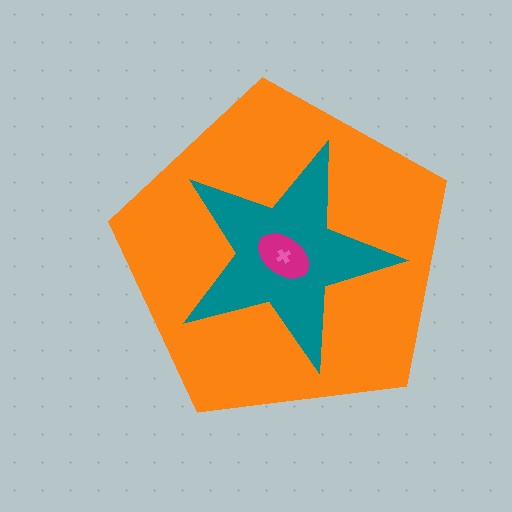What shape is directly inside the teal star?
The magenta ellipse.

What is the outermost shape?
The orange pentagon.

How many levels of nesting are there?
4.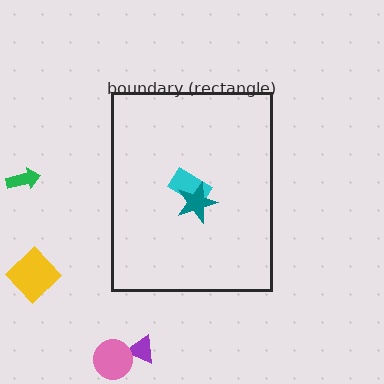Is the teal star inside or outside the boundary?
Inside.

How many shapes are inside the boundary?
2 inside, 4 outside.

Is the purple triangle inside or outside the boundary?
Outside.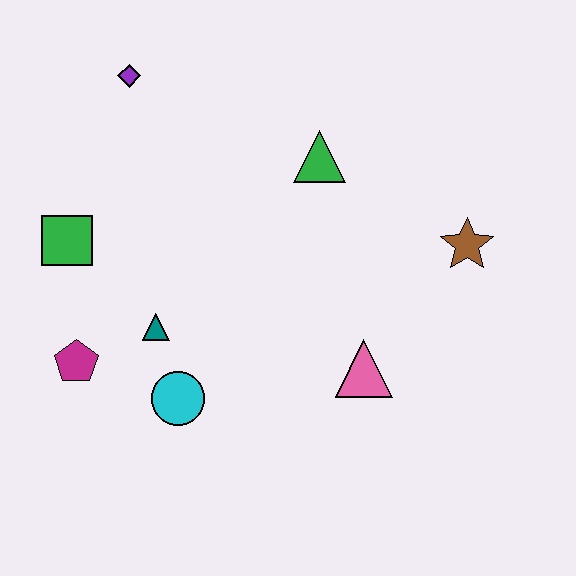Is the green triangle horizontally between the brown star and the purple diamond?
Yes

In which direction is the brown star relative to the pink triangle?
The brown star is above the pink triangle.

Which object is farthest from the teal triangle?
The brown star is farthest from the teal triangle.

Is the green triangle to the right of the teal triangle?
Yes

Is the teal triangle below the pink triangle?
No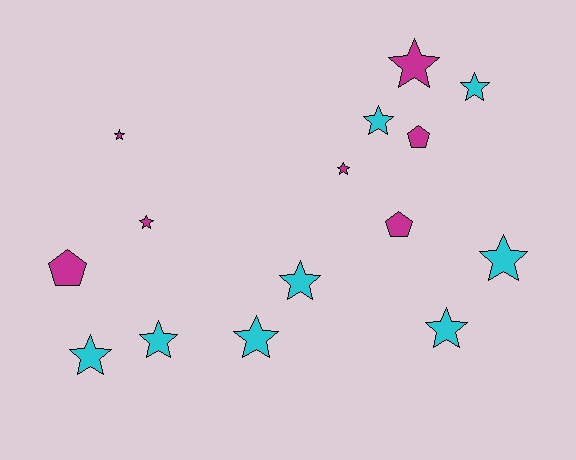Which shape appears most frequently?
Star, with 12 objects.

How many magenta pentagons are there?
There are 3 magenta pentagons.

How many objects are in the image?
There are 15 objects.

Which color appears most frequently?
Cyan, with 8 objects.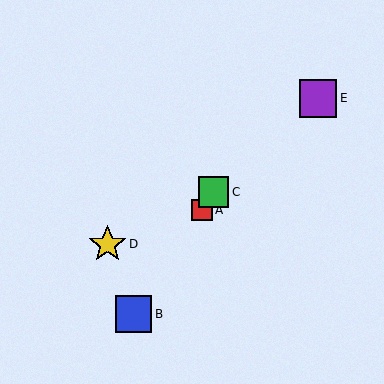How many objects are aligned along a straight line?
3 objects (A, B, C) are aligned along a straight line.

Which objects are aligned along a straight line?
Objects A, B, C are aligned along a straight line.